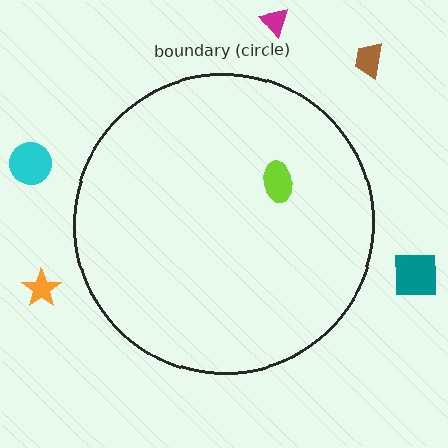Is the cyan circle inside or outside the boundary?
Outside.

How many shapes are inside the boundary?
1 inside, 5 outside.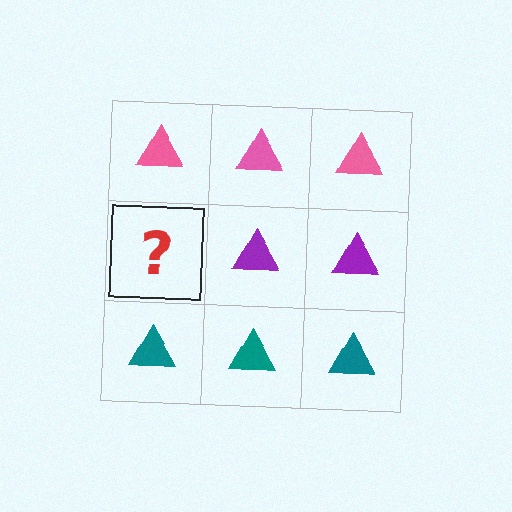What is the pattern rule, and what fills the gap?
The rule is that each row has a consistent color. The gap should be filled with a purple triangle.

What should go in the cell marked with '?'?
The missing cell should contain a purple triangle.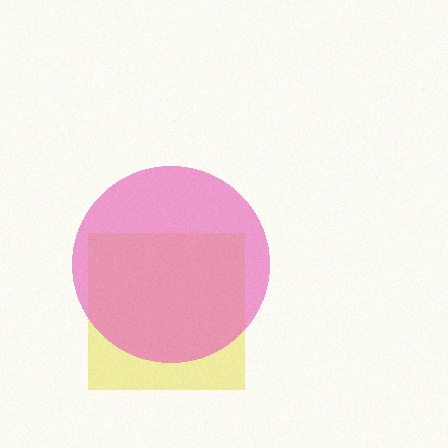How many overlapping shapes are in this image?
There are 2 overlapping shapes in the image.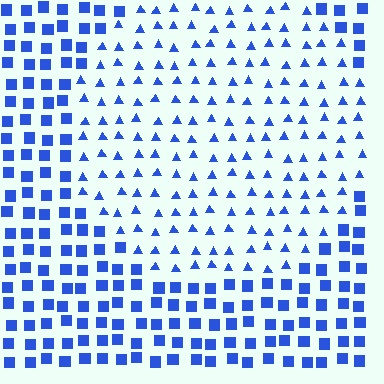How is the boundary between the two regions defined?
The boundary is defined by a change in element shape: triangles inside vs. squares outside. All elements share the same color and spacing.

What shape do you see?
I see a circle.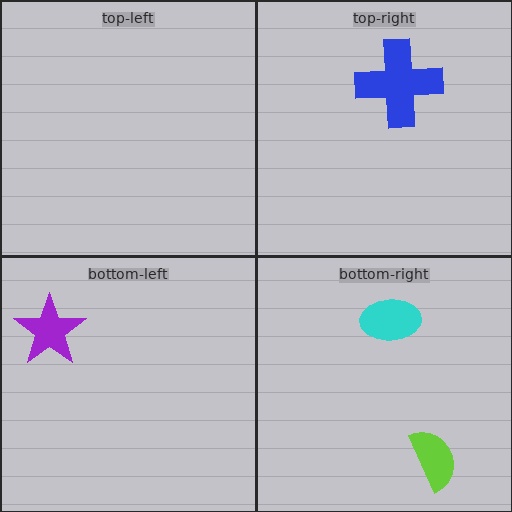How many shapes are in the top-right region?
1.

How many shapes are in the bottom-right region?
2.